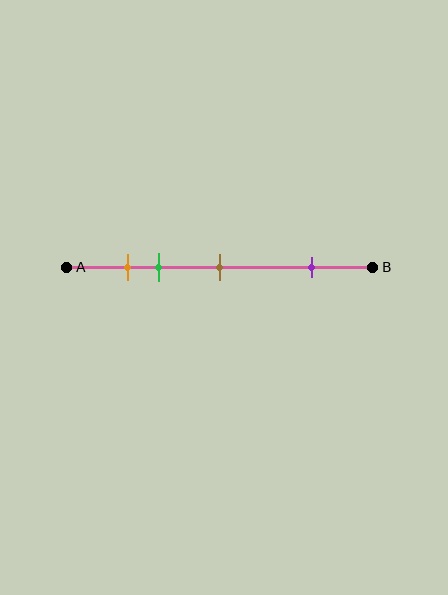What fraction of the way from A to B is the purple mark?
The purple mark is approximately 80% (0.8) of the way from A to B.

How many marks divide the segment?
There are 4 marks dividing the segment.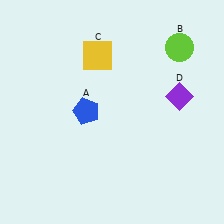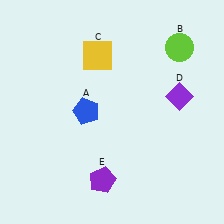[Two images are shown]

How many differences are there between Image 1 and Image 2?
There is 1 difference between the two images.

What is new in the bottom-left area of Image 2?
A purple pentagon (E) was added in the bottom-left area of Image 2.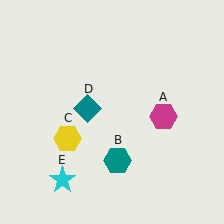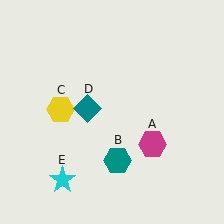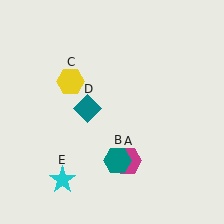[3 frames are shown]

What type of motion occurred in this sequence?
The magenta hexagon (object A), yellow hexagon (object C) rotated clockwise around the center of the scene.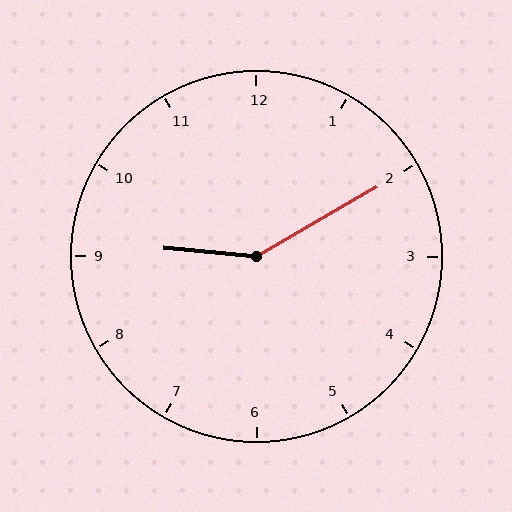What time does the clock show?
9:10.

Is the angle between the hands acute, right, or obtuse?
It is obtuse.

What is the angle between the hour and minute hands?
Approximately 145 degrees.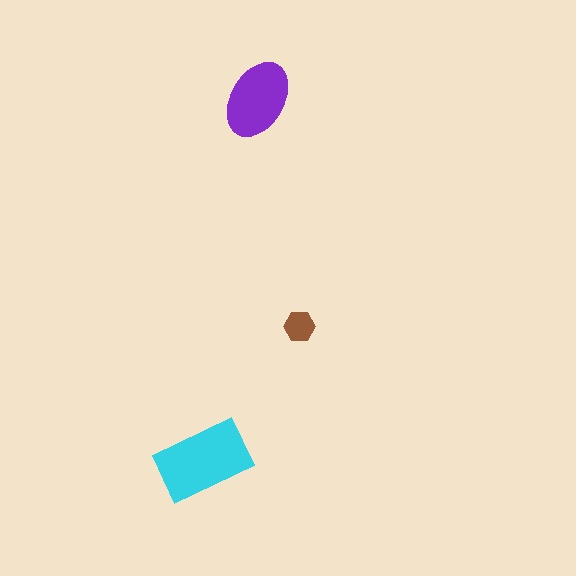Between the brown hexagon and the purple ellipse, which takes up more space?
The purple ellipse.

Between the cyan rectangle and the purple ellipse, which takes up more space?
The cyan rectangle.